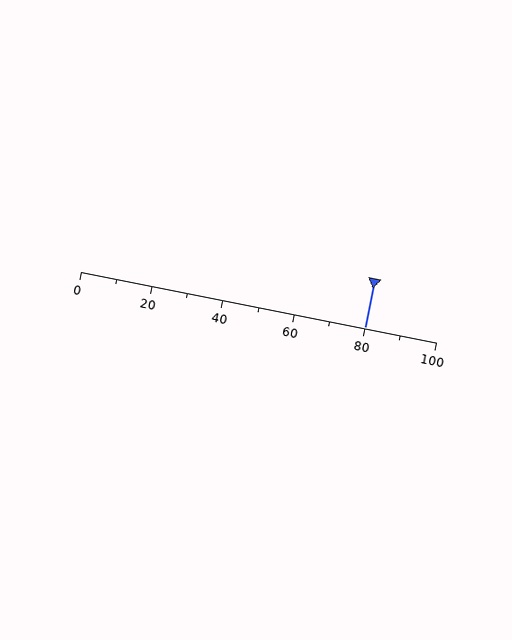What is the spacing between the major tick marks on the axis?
The major ticks are spaced 20 apart.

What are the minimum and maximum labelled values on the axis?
The axis runs from 0 to 100.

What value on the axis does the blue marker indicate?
The marker indicates approximately 80.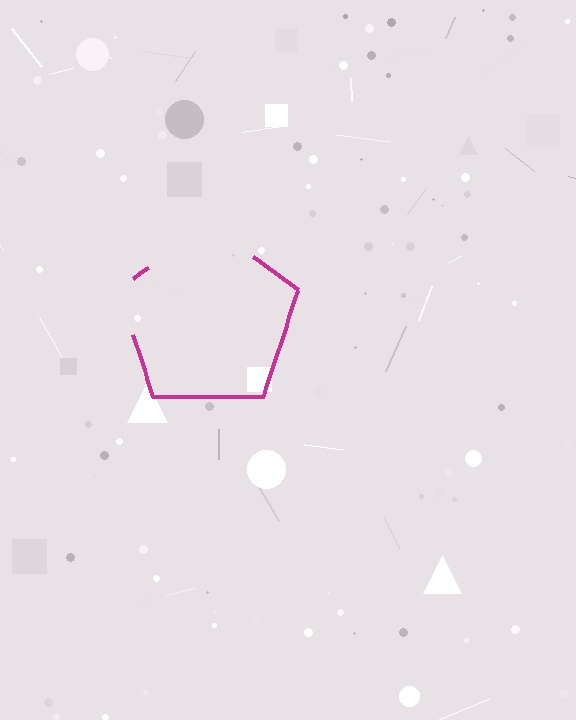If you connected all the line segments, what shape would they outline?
They would outline a pentagon.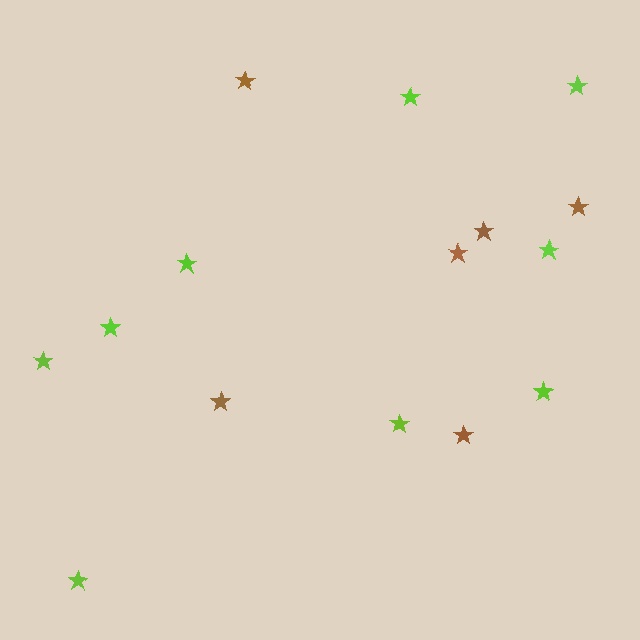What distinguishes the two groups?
There are 2 groups: one group of lime stars (9) and one group of brown stars (6).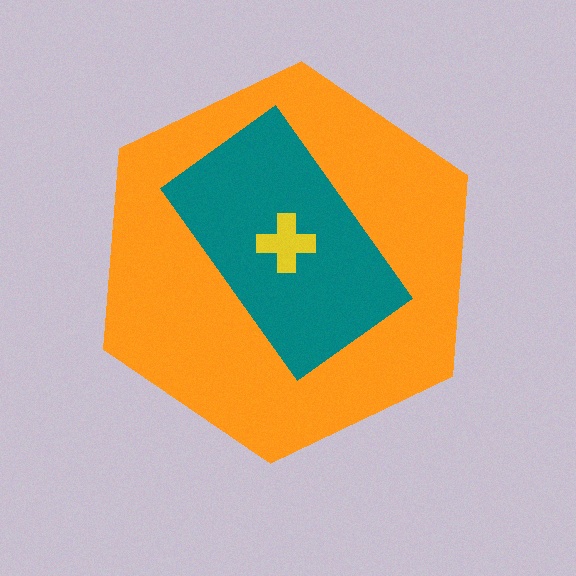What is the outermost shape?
The orange hexagon.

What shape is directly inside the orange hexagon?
The teal rectangle.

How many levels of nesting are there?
3.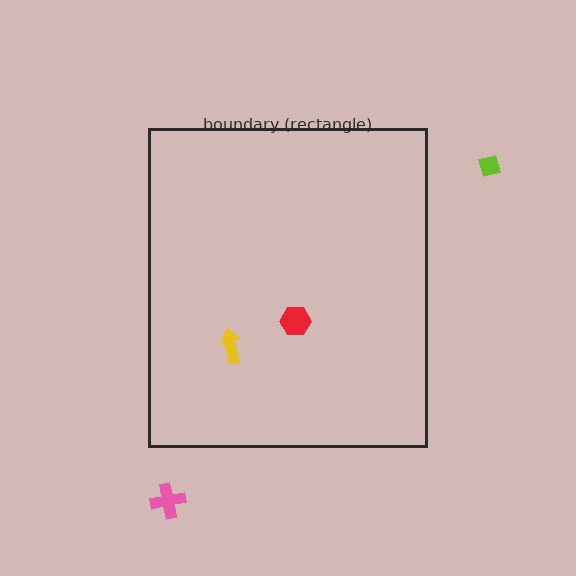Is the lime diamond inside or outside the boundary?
Outside.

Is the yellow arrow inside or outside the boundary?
Inside.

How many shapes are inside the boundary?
2 inside, 2 outside.